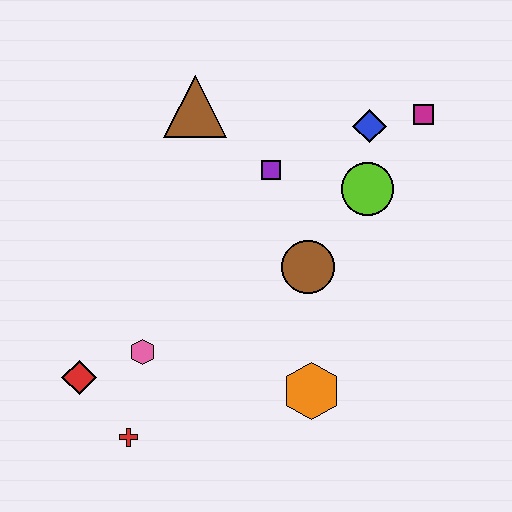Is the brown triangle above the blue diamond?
Yes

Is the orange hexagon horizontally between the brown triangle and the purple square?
No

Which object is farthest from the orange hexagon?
The brown triangle is farthest from the orange hexagon.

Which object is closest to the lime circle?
The blue diamond is closest to the lime circle.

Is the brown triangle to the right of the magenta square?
No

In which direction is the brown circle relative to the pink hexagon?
The brown circle is to the right of the pink hexagon.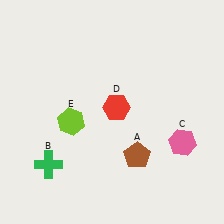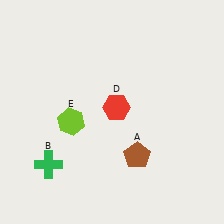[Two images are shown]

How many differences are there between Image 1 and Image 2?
There is 1 difference between the two images.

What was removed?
The pink hexagon (C) was removed in Image 2.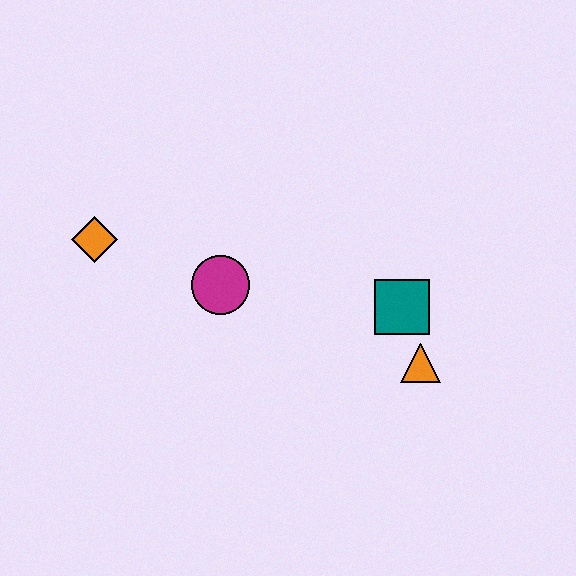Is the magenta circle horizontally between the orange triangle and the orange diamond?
Yes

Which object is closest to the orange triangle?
The teal square is closest to the orange triangle.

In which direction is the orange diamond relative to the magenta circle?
The orange diamond is to the left of the magenta circle.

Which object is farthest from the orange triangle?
The orange diamond is farthest from the orange triangle.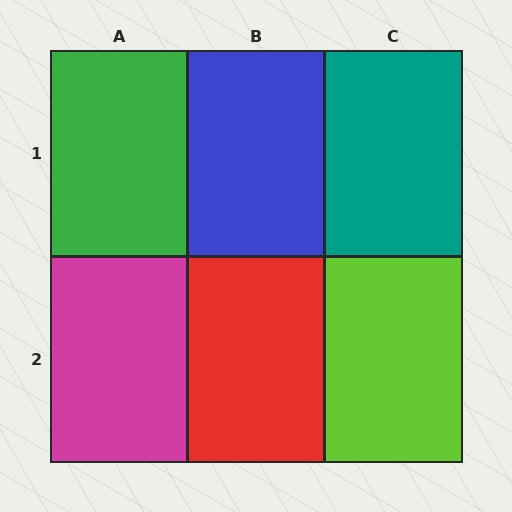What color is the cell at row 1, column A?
Green.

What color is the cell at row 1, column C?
Teal.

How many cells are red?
1 cell is red.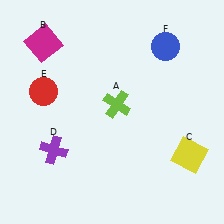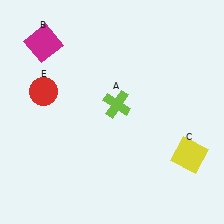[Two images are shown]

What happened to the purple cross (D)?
The purple cross (D) was removed in Image 2. It was in the bottom-left area of Image 1.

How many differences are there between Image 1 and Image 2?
There are 2 differences between the two images.